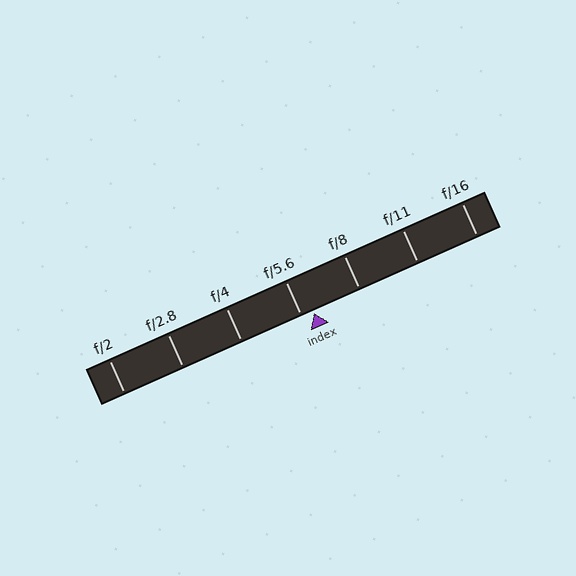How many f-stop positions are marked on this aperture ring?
There are 7 f-stop positions marked.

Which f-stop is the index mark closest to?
The index mark is closest to f/5.6.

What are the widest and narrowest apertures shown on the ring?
The widest aperture shown is f/2 and the narrowest is f/16.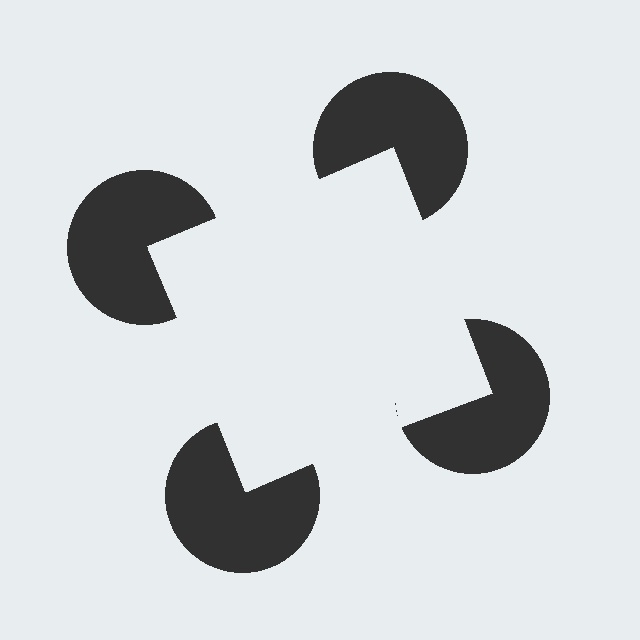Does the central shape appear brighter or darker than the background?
It typically appears slightly brighter than the background, even though no actual brightness change is drawn.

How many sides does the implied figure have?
4 sides.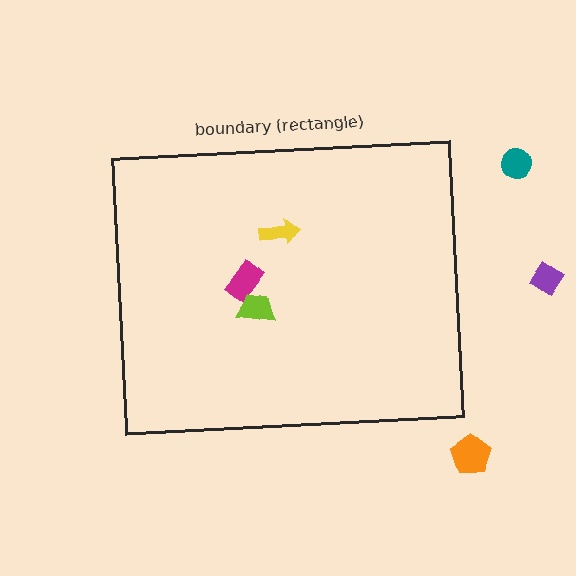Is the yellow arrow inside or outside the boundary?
Inside.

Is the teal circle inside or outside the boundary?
Outside.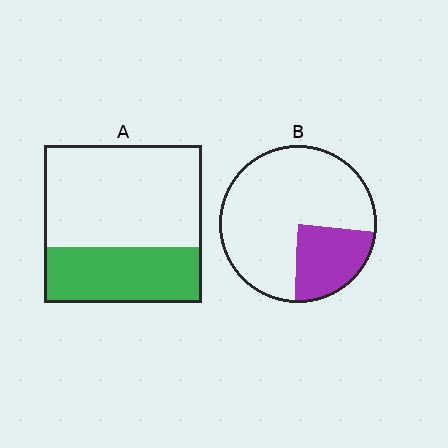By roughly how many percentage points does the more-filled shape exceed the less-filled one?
By roughly 10 percentage points (A over B).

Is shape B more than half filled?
No.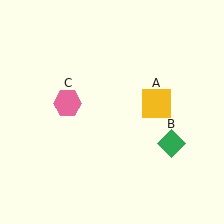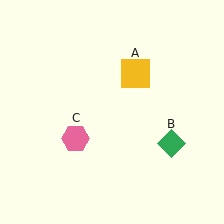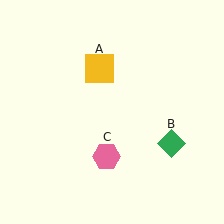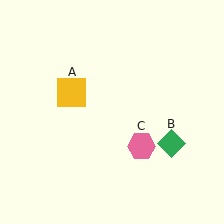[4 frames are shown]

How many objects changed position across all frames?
2 objects changed position: yellow square (object A), pink hexagon (object C).